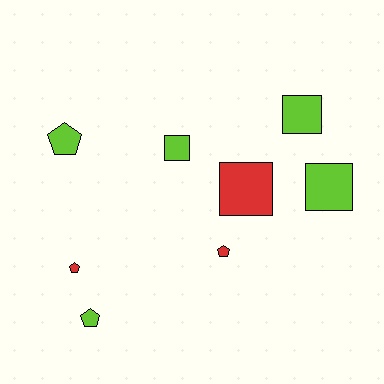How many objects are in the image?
There are 8 objects.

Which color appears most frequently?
Lime, with 5 objects.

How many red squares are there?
There is 1 red square.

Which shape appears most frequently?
Square, with 4 objects.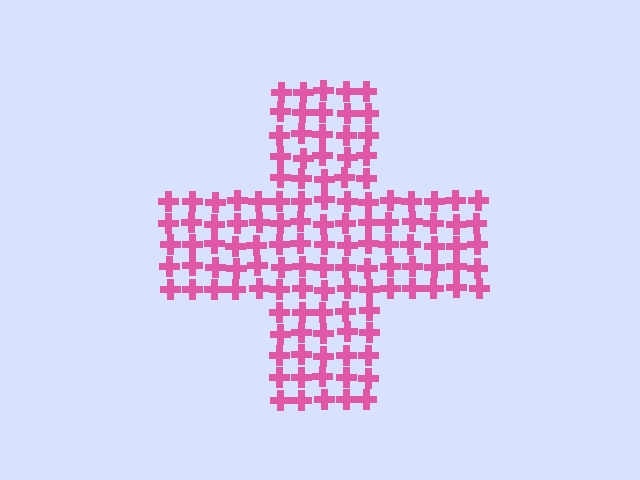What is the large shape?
The large shape is a cross.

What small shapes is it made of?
It is made of small crosses.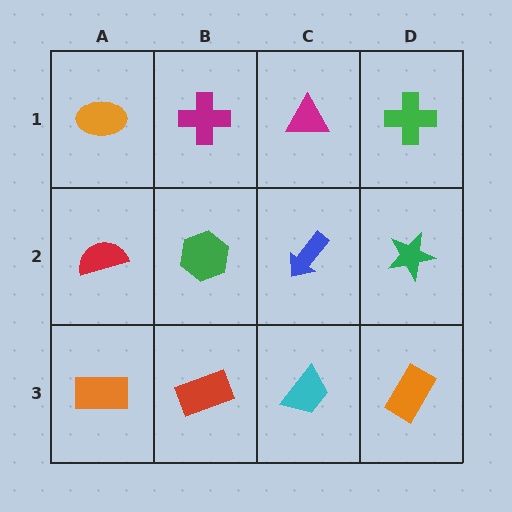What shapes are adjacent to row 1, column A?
A red semicircle (row 2, column A), a magenta cross (row 1, column B).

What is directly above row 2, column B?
A magenta cross.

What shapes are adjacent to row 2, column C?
A magenta triangle (row 1, column C), a cyan trapezoid (row 3, column C), a green hexagon (row 2, column B), a green star (row 2, column D).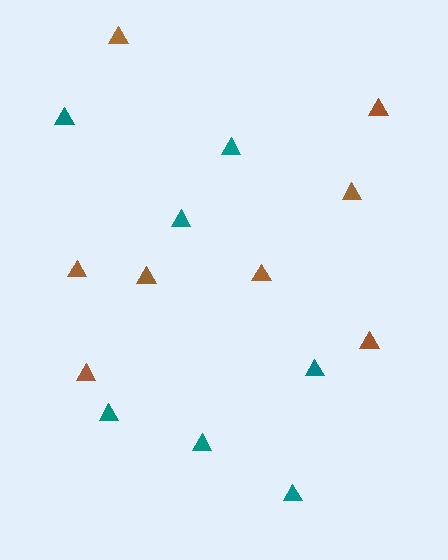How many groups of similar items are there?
There are 2 groups: one group of teal triangles (7) and one group of brown triangles (8).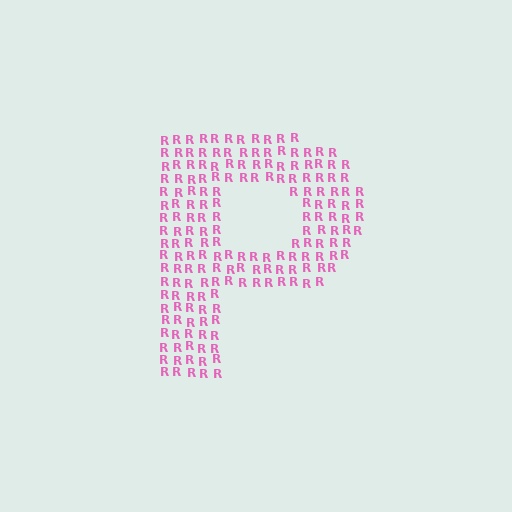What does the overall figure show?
The overall figure shows the letter P.